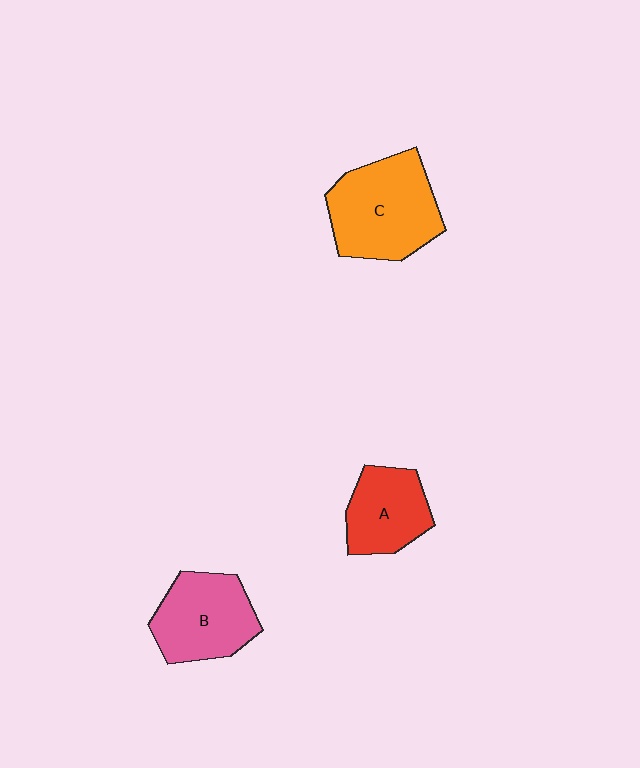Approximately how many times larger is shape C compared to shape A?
Approximately 1.5 times.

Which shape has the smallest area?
Shape A (red).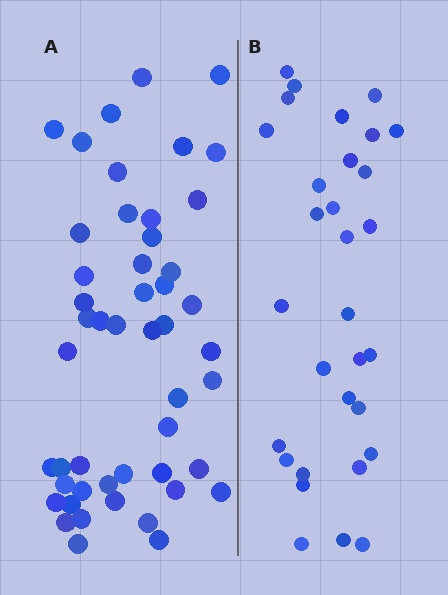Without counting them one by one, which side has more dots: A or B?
Region A (the left region) has more dots.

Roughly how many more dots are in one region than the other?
Region A has approximately 20 more dots than region B.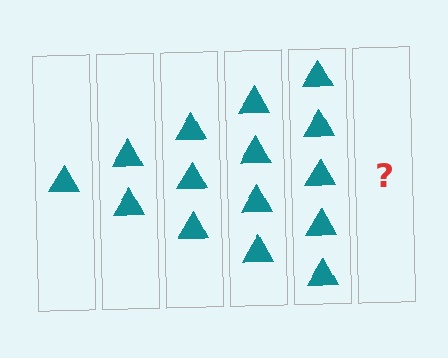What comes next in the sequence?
The next element should be 6 triangles.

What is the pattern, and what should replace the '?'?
The pattern is that each step adds one more triangle. The '?' should be 6 triangles.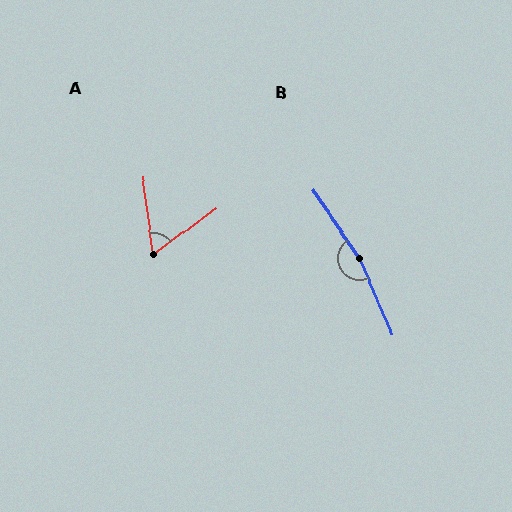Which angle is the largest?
B, at approximately 170 degrees.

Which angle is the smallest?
A, at approximately 61 degrees.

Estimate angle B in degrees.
Approximately 170 degrees.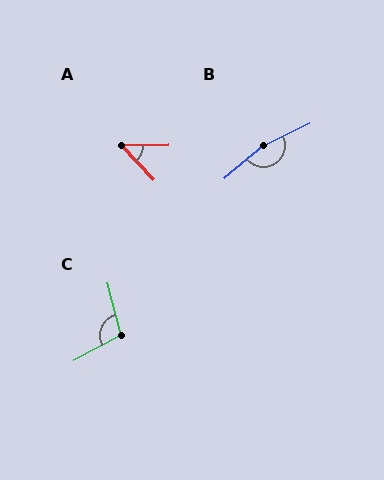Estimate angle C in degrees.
Approximately 103 degrees.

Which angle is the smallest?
A, at approximately 48 degrees.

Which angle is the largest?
B, at approximately 166 degrees.